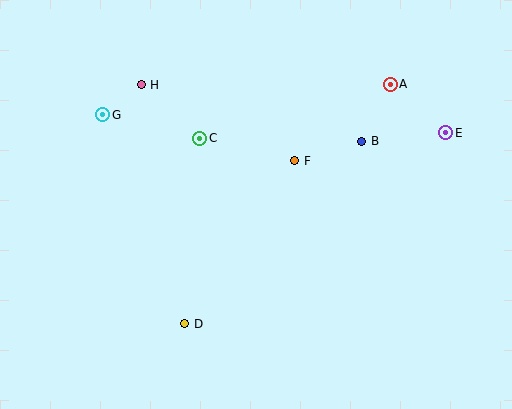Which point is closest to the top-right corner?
Point A is closest to the top-right corner.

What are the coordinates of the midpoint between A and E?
The midpoint between A and E is at (418, 109).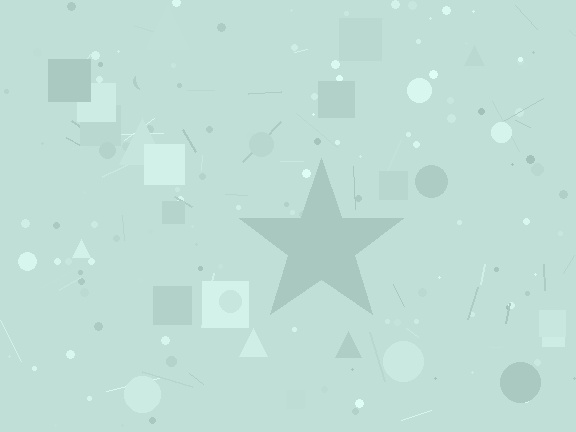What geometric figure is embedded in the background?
A star is embedded in the background.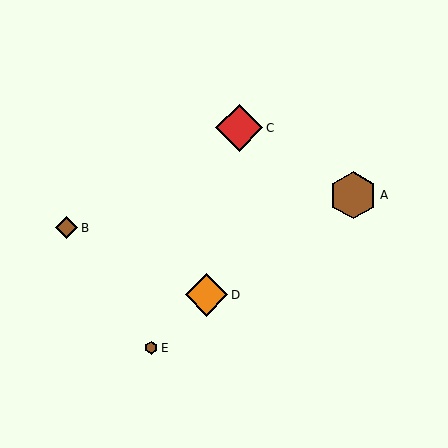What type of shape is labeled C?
Shape C is a red diamond.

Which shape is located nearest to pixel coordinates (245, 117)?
The red diamond (labeled C) at (239, 128) is nearest to that location.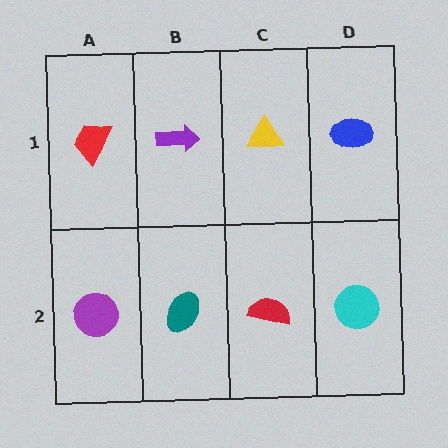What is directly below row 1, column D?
A cyan circle.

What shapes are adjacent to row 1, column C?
A red semicircle (row 2, column C), a purple arrow (row 1, column B), a blue ellipse (row 1, column D).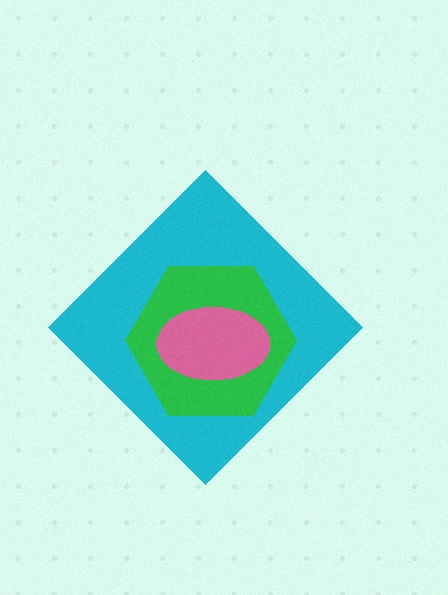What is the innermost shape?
The pink ellipse.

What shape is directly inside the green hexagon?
The pink ellipse.